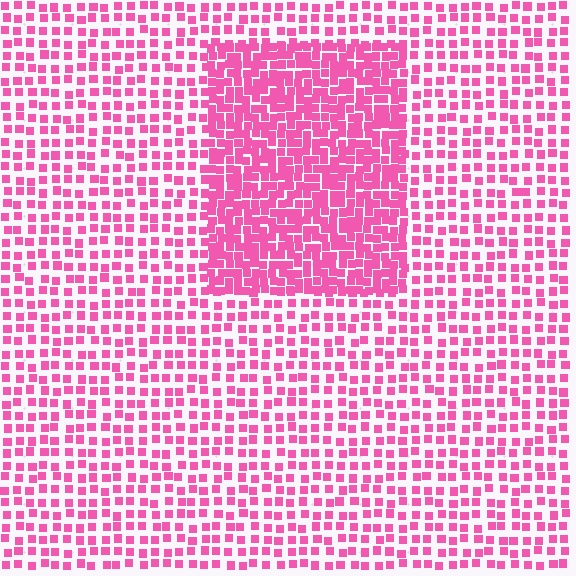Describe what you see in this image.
The image contains small pink elements arranged at two different densities. A rectangle-shaped region is visible where the elements are more densely packed than the surrounding area.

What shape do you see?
I see a rectangle.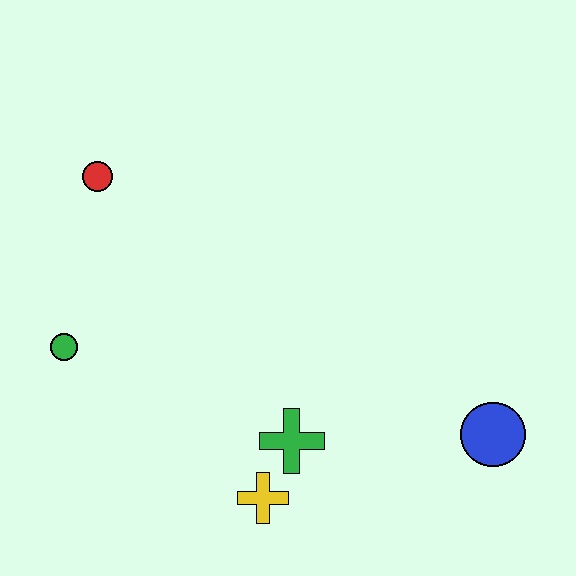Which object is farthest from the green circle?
The blue circle is farthest from the green circle.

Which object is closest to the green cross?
The yellow cross is closest to the green cross.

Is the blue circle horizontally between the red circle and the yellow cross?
No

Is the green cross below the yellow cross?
No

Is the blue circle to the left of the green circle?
No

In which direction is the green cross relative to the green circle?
The green cross is to the right of the green circle.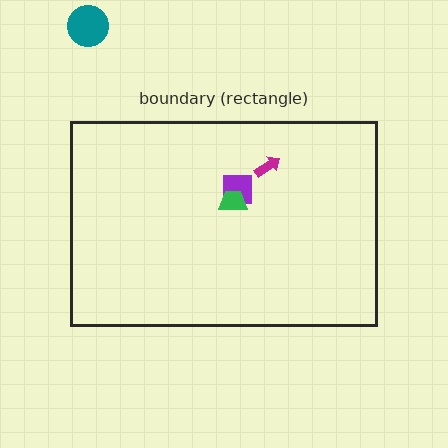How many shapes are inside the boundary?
3 inside, 1 outside.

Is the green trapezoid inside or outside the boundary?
Inside.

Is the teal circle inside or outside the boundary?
Outside.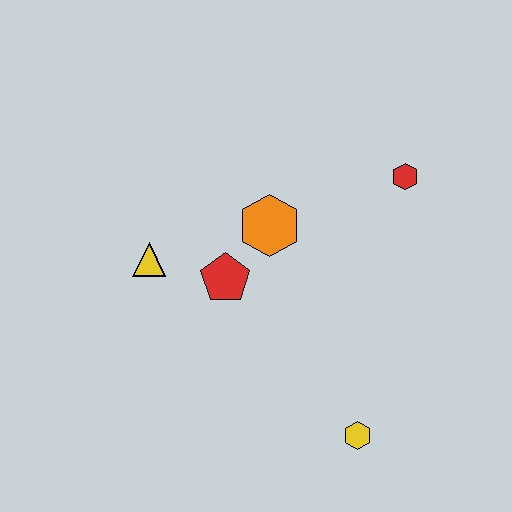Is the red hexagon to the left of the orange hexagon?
No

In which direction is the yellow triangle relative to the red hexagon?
The yellow triangle is to the left of the red hexagon.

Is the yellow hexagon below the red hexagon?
Yes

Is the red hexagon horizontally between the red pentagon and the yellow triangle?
No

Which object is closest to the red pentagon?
The orange hexagon is closest to the red pentagon.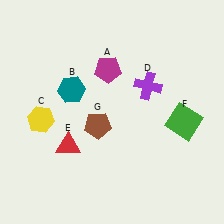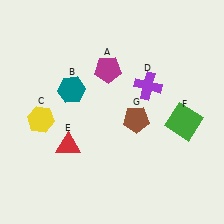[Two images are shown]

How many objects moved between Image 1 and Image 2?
1 object moved between the two images.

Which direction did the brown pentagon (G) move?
The brown pentagon (G) moved right.